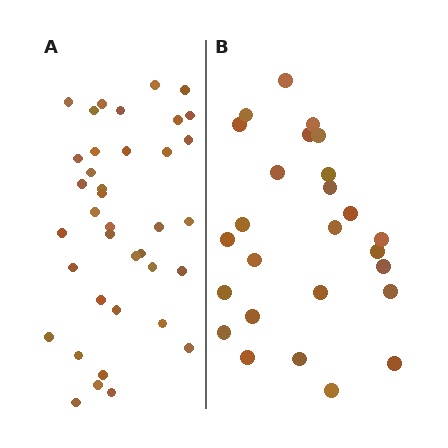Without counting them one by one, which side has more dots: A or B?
Region A (the left region) has more dots.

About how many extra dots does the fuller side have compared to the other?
Region A has roughly 12 or so more dots than region B.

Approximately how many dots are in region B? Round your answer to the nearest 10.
About 30 dots. (The exact count is 26, which rounds to 30.)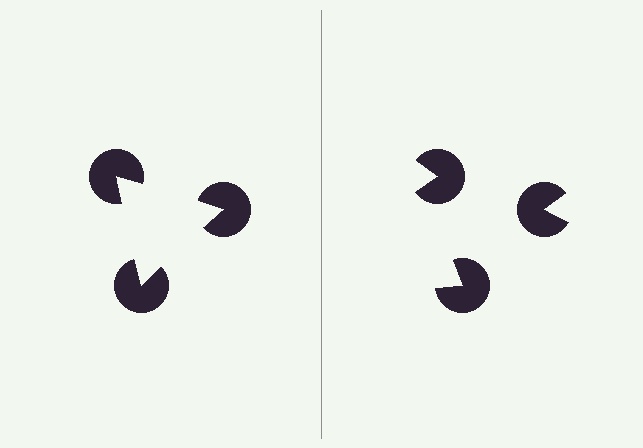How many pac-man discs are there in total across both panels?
6 — 3 on each side.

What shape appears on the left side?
An illusory triangle.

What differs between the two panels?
The pac-man discs are positioned identically on both sides; only the wedge orientations differ. On the left they align to a triangle; on the right they are misaligned.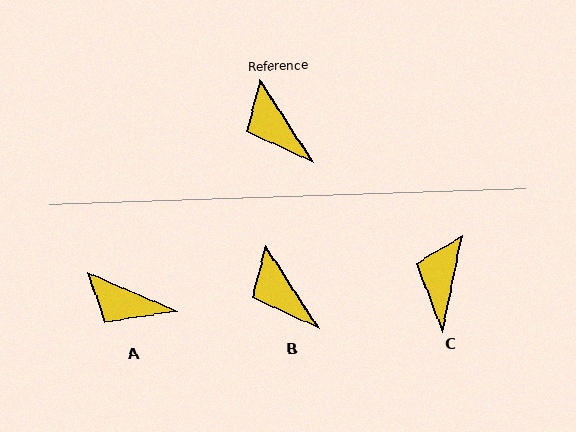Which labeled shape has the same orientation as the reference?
B.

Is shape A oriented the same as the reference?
No, it is off by about 34 degrees.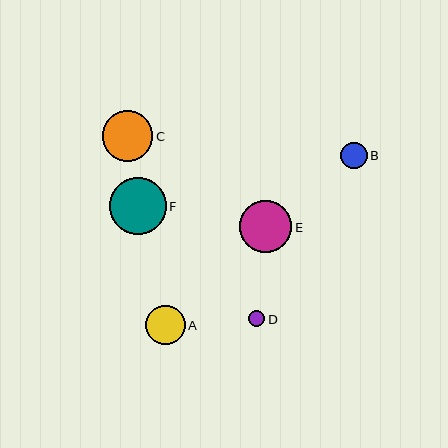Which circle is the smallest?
Circle D is the smallest with a size of approximately 16 pixels.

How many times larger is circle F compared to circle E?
Circle F is approximately 1.1 times the size of circle E.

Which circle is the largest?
Circle F is the largest with a size of approximately 57 pixels.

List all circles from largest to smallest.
From largest to smallest: F, E, C, A, B, D.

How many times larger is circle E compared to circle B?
Circle E is approximately 1.9 times the size of circle B.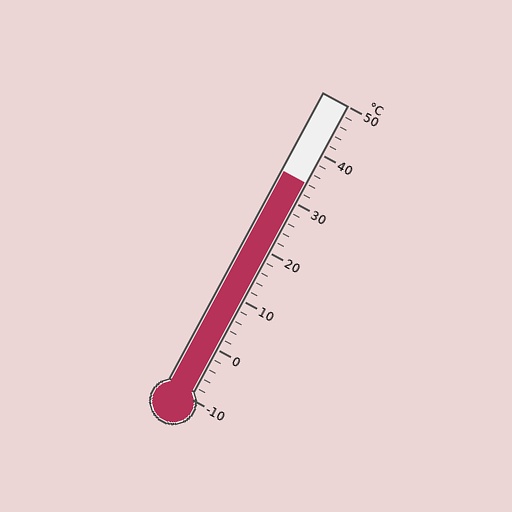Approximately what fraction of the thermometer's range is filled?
The thermometer is filled to approximately 75% of its range.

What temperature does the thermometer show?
The thermometer shows approximately 34°C.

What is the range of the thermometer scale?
The thermometer scale ranges from -10°C to 50°C.